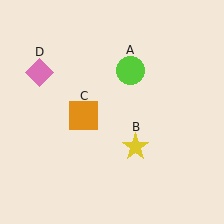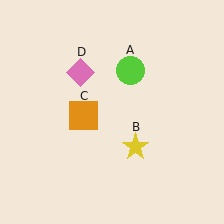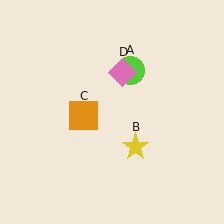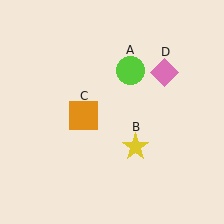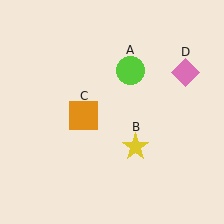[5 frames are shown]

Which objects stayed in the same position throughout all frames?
Lime circle (object A) and yellow star (object B) and orange square (object C) remained stationary.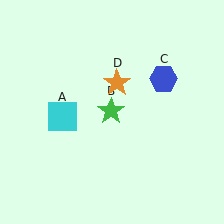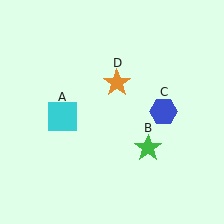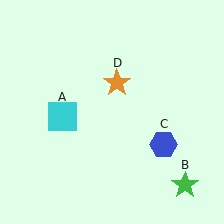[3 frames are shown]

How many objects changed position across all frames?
2 objects changed position: green star (object B), blue hexagon (object C).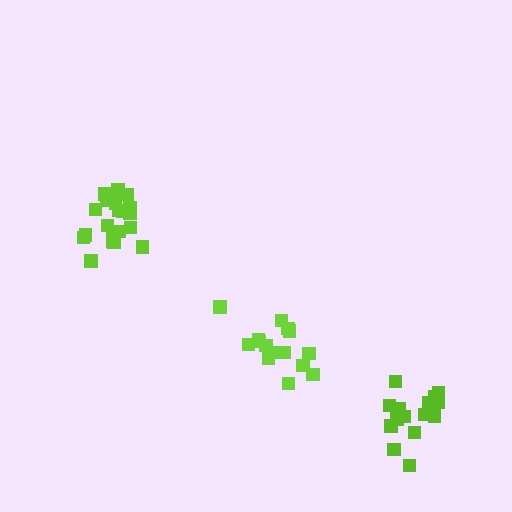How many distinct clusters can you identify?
There are 3 distinct clusters.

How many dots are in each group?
Group 1: 15 dots, Group 2: 20 dots, Group 3: 15 dots (50 total).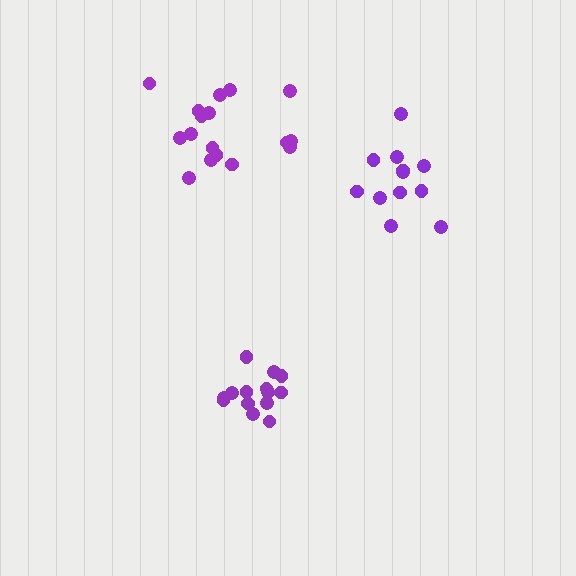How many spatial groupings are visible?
There are 3 spatial groupings.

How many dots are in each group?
Group 1: 14 dots, Group 2: 17 dots, Group 3: 12 dots (43 total).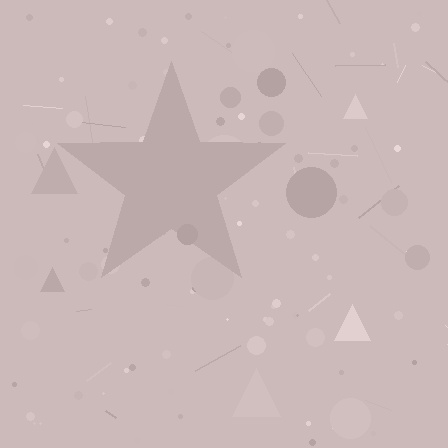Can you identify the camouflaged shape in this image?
The camouflaged shape is a star.